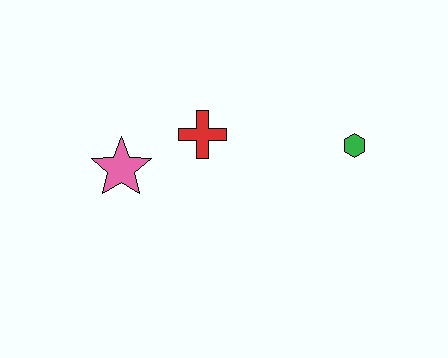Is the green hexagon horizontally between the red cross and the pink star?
No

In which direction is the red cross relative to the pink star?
The red cross is to the right of the pink star.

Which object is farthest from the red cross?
The green hexagon is farthest from the red cross.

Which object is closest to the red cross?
The pink star is closest to the red cross.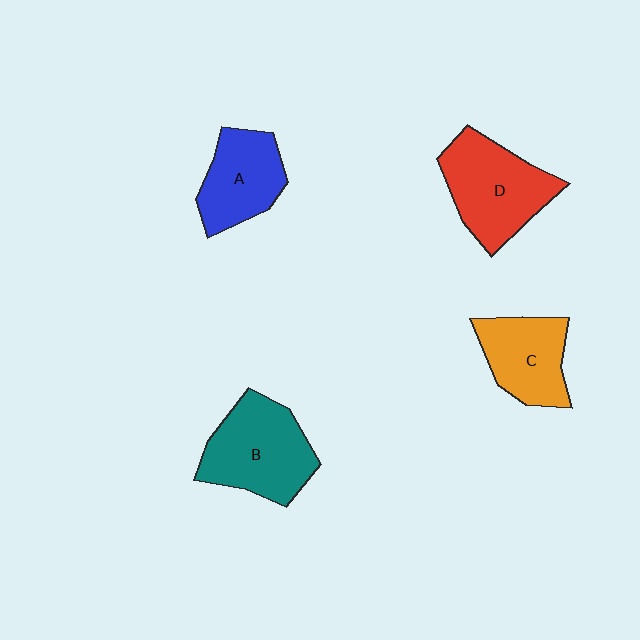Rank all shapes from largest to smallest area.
From largest to smallest: B (teal), D (red), C (orange), A (blue).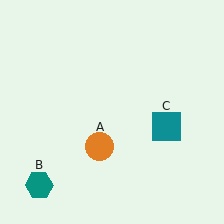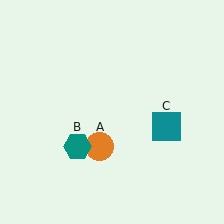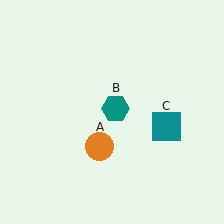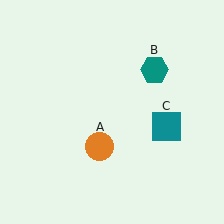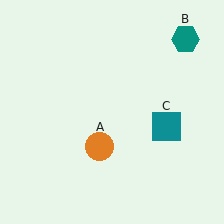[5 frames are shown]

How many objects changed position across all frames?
1 object changed position: teal hexagon (object B).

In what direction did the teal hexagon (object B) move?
The teal hexagon (object B) moved up and to the right.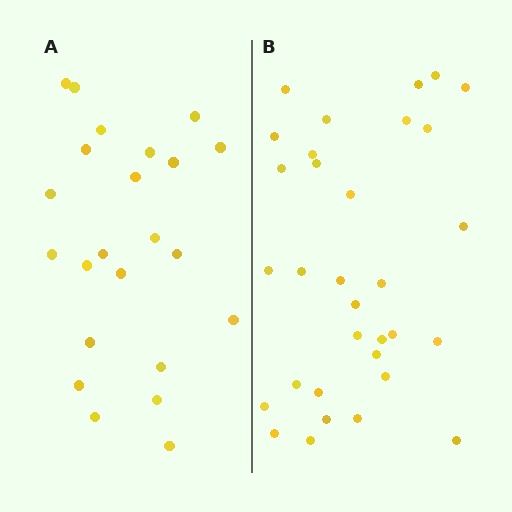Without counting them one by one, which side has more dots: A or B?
Region B (the right region) has more dots.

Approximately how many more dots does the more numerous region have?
Region B has roughly 8 or so more dots than region A.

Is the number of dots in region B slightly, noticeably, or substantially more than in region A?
Region B has noticeably more, but not dramatically so. The ratio is roughly 1.4 to 1.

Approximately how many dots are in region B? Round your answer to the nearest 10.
About 30 dots. (The exact count is 32, which rounds to 30.)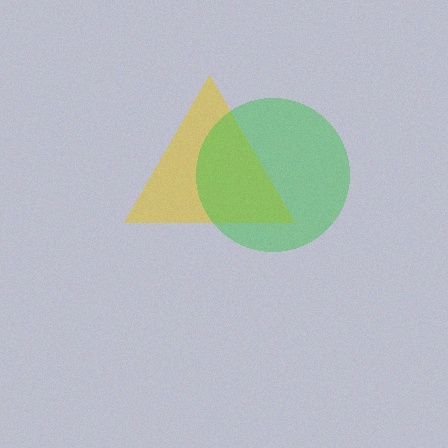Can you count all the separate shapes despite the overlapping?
Yes, there are 2 separate shapes.